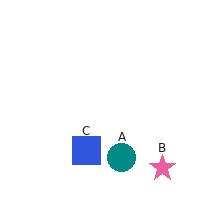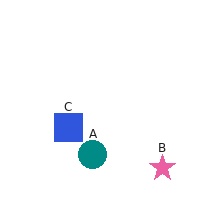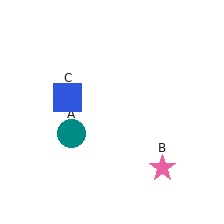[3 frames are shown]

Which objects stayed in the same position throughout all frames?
Pink star (object B) remained stationary.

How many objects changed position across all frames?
2 objects changed position: teal circle (object A), blue square (object C).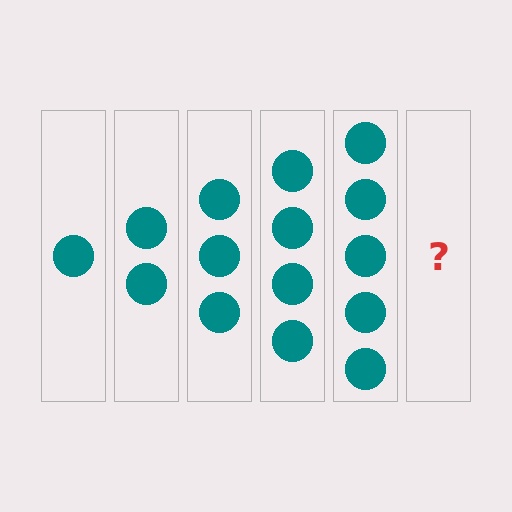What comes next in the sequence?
The next element should be 6 circles.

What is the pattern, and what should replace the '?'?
The pattern is that each step adds one more circle. The '?' should be 6 circles.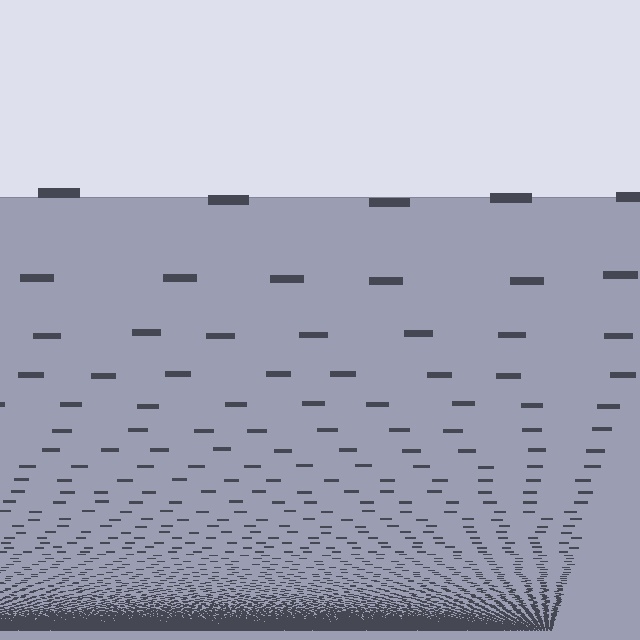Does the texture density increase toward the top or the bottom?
Density increases toward the bottom.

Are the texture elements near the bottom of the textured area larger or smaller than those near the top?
Smaller. The gradient is inverted — elements near the bottom are smaller and denser.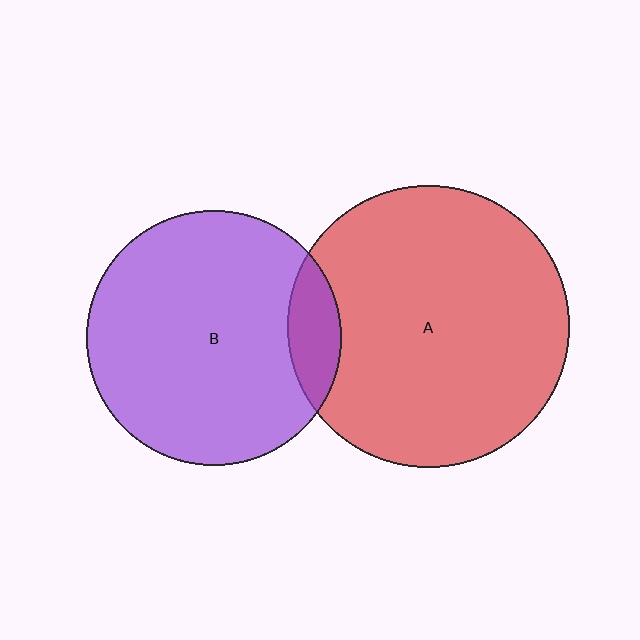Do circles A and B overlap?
Yes.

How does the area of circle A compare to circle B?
Approximately 1.2 times.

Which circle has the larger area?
Circle A (red).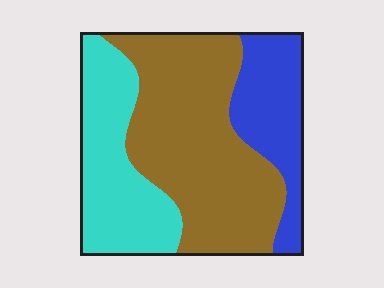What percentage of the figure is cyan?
Cyan covers about 30% of the figure.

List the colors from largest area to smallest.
From largest to smallest: brown, cyan, blue.